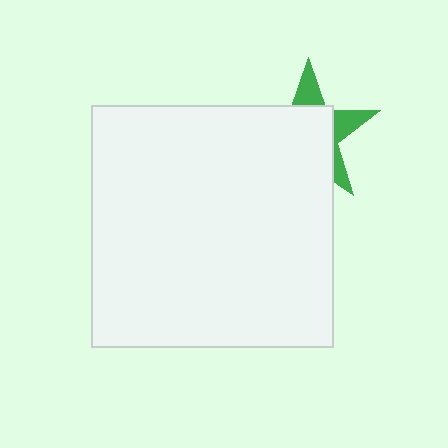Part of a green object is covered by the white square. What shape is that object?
It is a star.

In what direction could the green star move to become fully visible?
The green star could move toward the upper-right. That would shift it out from behind the white square entirely.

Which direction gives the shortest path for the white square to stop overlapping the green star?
Moving toward the lower-left gives the shortest separation.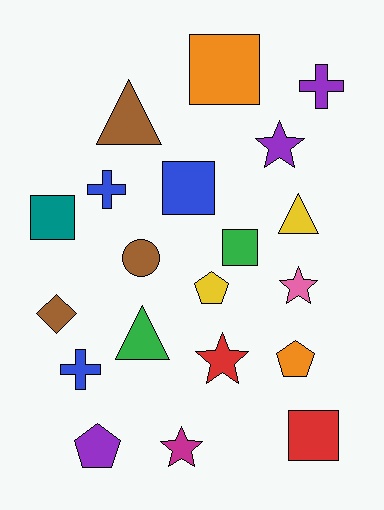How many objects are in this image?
There are 20 objects.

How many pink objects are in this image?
There is 1 pink object.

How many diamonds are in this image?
There is 1 diamond.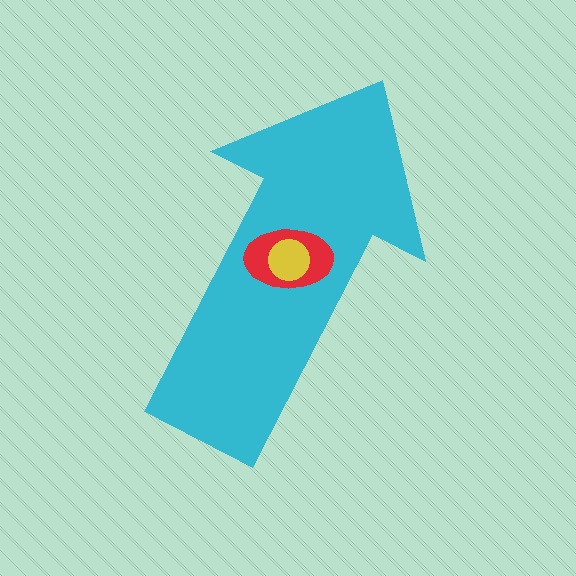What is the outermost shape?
The cyan arrow.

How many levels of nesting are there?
3.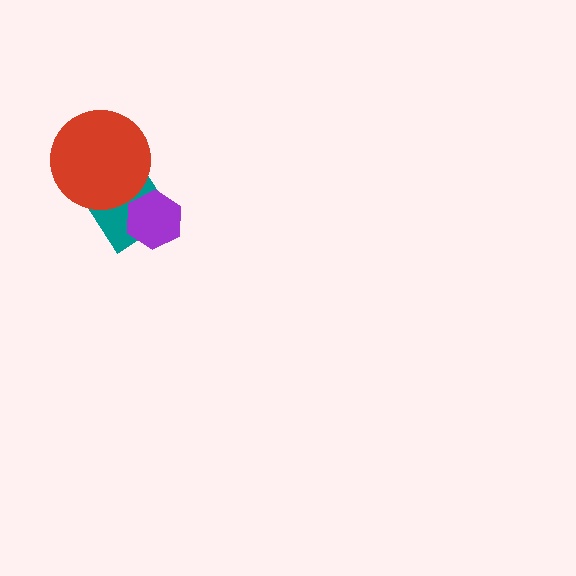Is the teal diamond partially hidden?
Yes, it is partially covered by another shape.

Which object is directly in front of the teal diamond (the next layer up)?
The purple hexagon is directly in front of the teal diamond.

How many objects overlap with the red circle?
1 object overlaps with the red circle.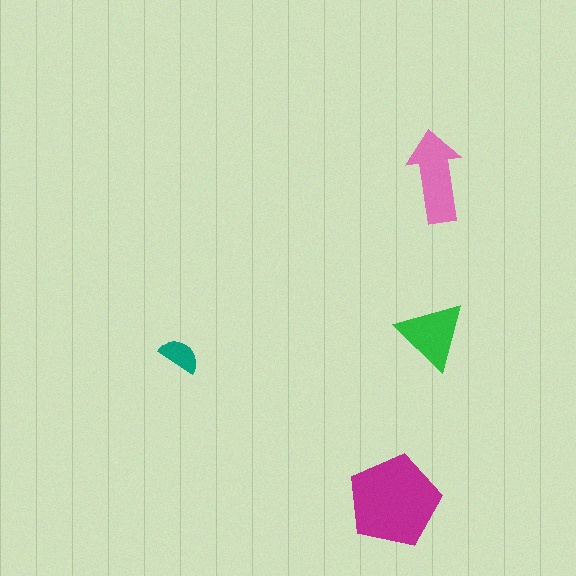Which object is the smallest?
The teal semicircle.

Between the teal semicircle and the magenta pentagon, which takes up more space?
The magenta pentagon.